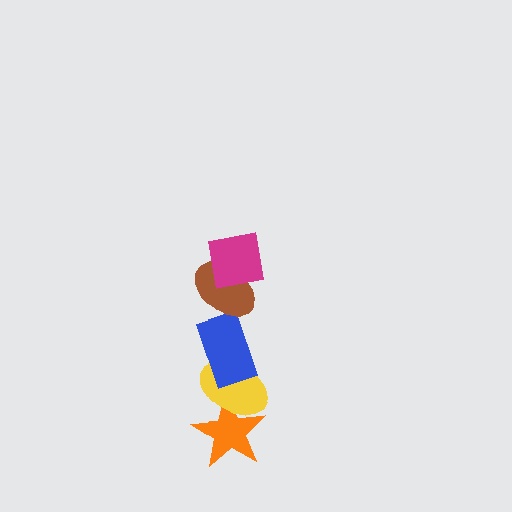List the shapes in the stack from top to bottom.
From top to bottom: the magenta square, the brown ellipse, the blue rectangle, the yellow ellipse, the orange star.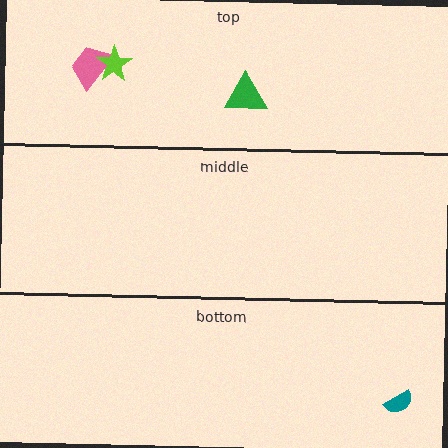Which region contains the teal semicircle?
The bottom region.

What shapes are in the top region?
The pink trapezoid, the green triangle, the lime star.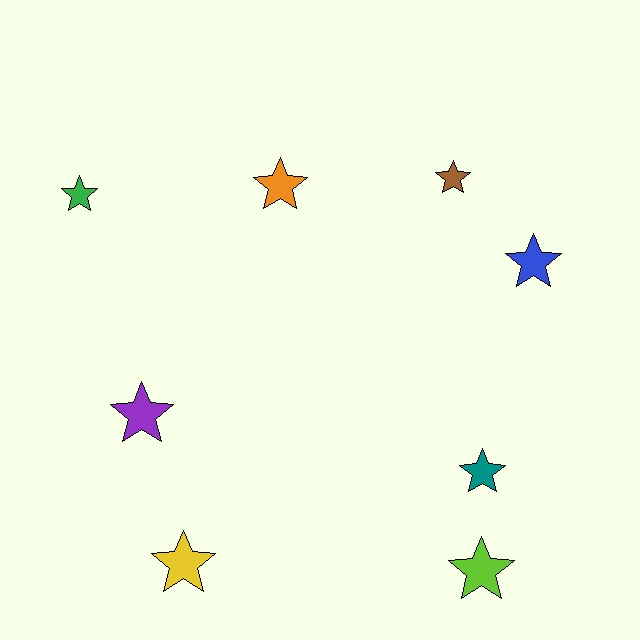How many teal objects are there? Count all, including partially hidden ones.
There is 1 teal object.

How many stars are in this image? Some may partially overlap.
There are 8 stars.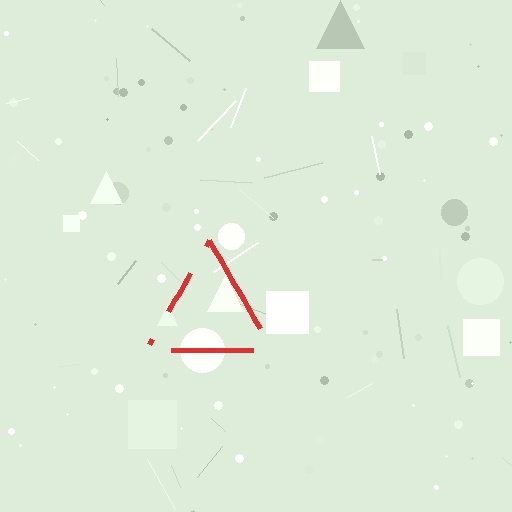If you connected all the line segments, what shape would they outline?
They would outline a triangle.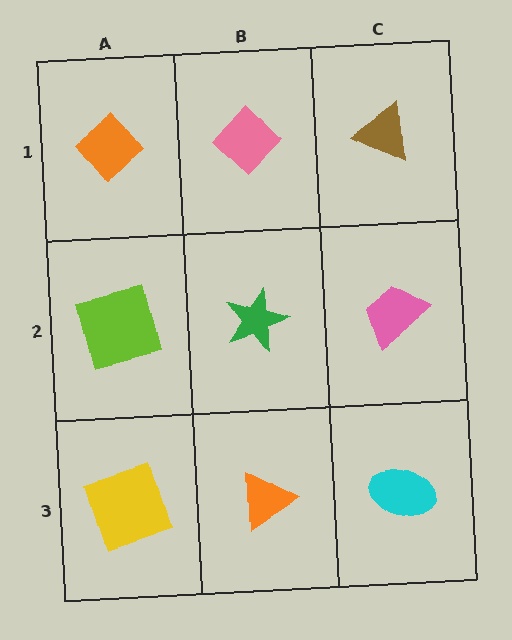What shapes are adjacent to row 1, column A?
A lime square (row 2, column A), a pink diamond (row 1, column B).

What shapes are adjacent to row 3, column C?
A pink trapezoid (row 2, column C), an orange triangle (row 3, column B).